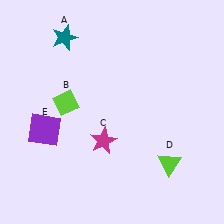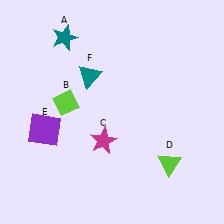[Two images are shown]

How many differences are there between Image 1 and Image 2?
There is 1 difference between the two images.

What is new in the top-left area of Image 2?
A teal triangle (F) was added in the top-left area of Image 2.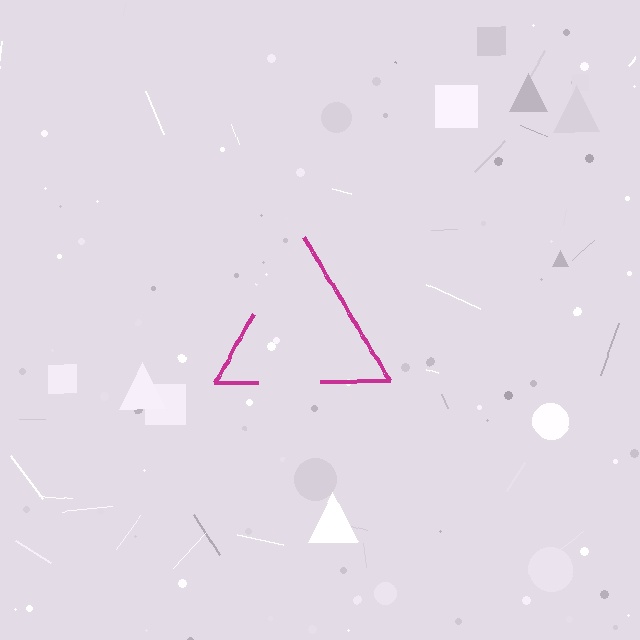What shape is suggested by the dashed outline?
The dashed outline suggests a triangle.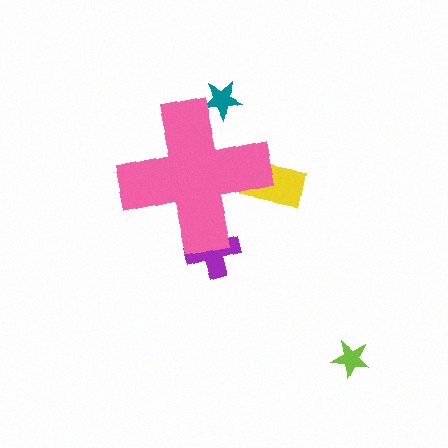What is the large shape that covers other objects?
A pink cross.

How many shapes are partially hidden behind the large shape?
3 shapes are partially hidden.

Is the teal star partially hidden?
Yes, the teal star is partially hidden behind the pink cross.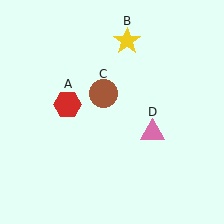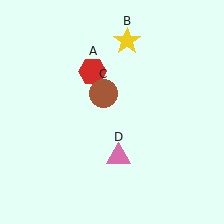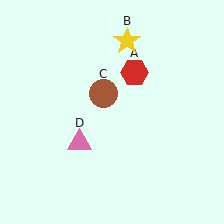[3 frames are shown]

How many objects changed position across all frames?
2 objects changed position: red hexagon (object A), pink triangle (object D).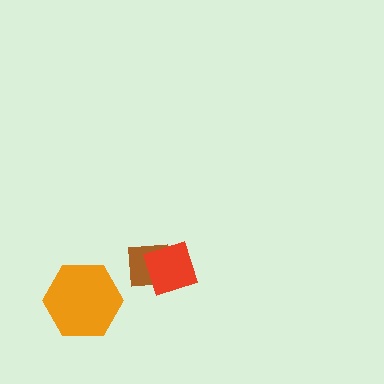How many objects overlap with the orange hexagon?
0 objects overlap with the orange hexagon.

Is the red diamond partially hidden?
No, no other shape covers it.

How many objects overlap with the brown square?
1 object overlaps with the brown square.